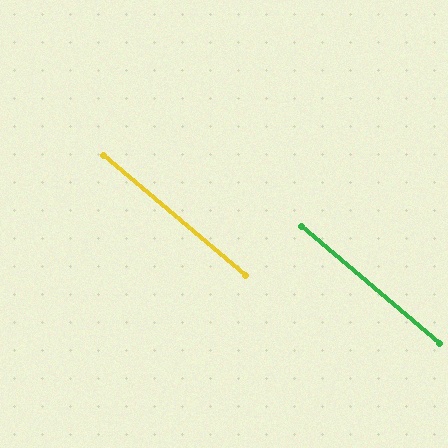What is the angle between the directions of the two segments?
Approximately 0 degrees.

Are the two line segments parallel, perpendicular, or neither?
Parallel — their directions differ by only 0.1°.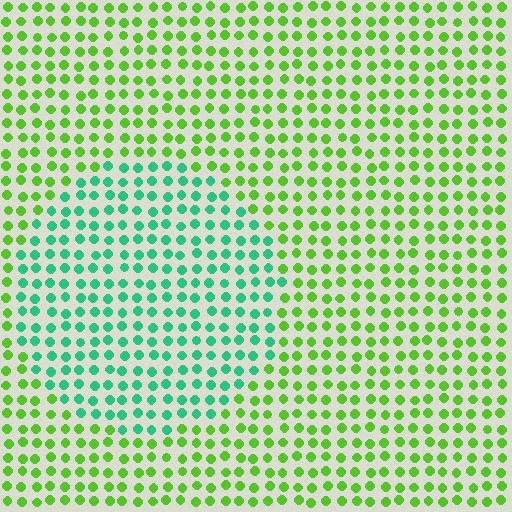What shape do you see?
I see a circle.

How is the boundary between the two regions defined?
The boundary is defined purely by a slight shift in hue (about 51 degrees). Spacing, size, and orientation are identical on both sides.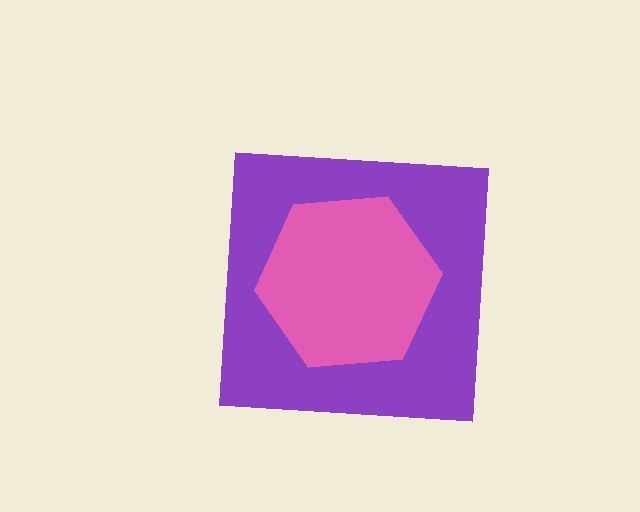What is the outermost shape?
The purple square.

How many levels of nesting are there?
2.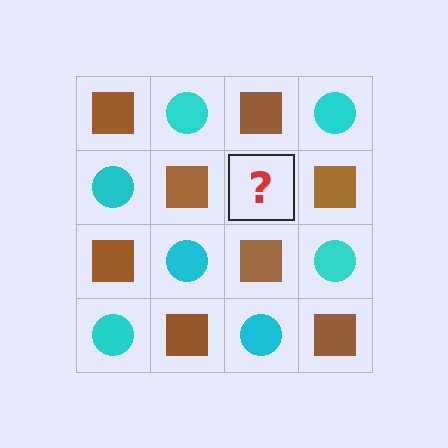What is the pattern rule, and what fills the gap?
The rule is that it alternates brown square and cyan circle in a checkerboard pattern. The gap should be filled with a cyan circle.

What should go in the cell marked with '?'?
The missing cell should contain a cyan circle.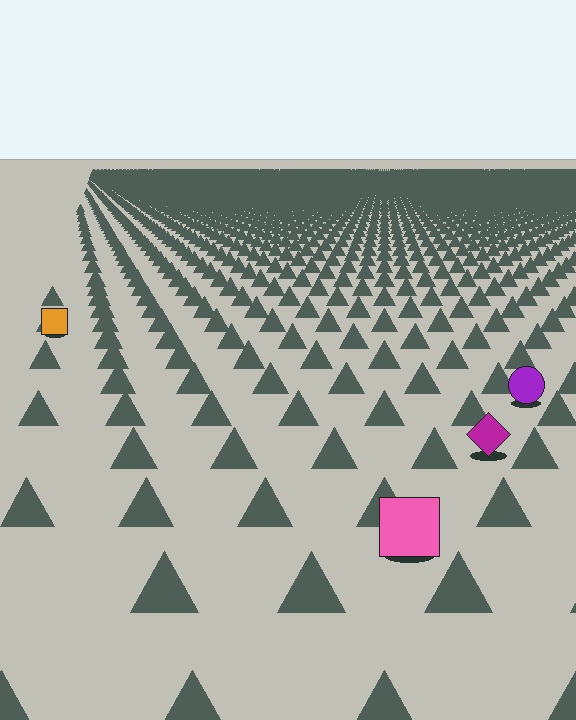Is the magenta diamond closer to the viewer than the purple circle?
Yes. The magenta diamond is closer — you can tell from the texture gradient: the ground texture is coarser near it.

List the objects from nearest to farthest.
From nearest to farthest: the pink square, the magenta diamond, the purple circle, the orange square.